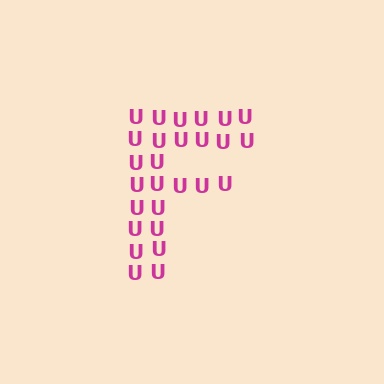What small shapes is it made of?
It is made of small letter U's.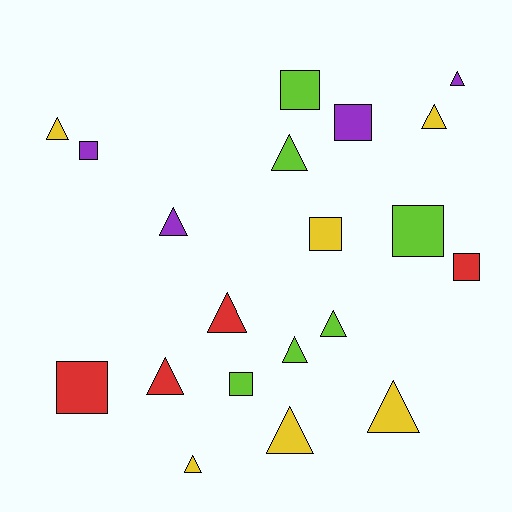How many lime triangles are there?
There are 3 lime triangles.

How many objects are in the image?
There are 20 objects.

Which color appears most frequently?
Lime, with 6 objects.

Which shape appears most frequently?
Triangle, with 12 objects.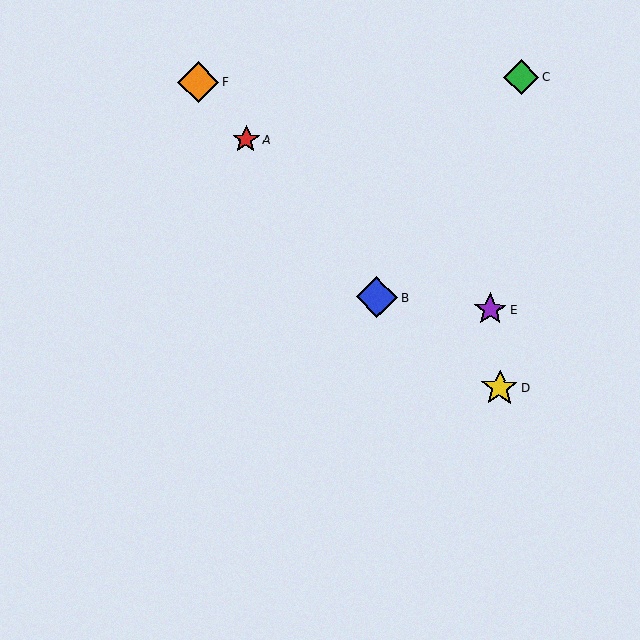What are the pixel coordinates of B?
Object B is at (377, 297).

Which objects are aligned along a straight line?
Objects A, B, F are aligned along a straight line.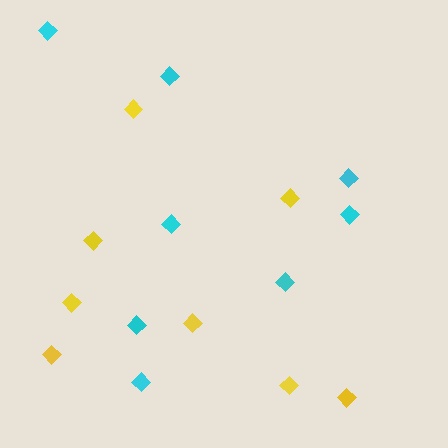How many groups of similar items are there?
There are 2 groups: one group of cyan diamonds (8) and one group of yellow diamonds (8).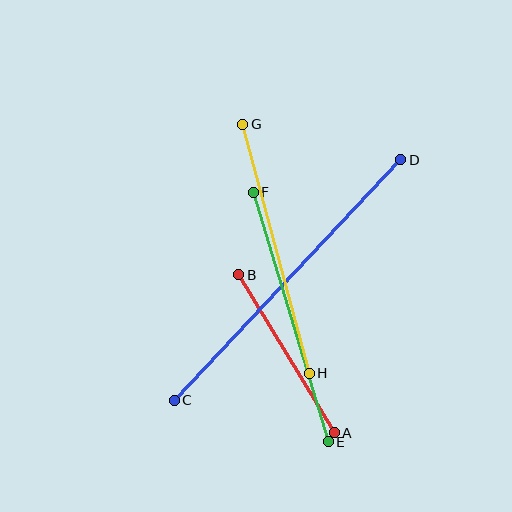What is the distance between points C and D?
The distance is approximately 330 pixels.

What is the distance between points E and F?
The distance is approximately 260 pixels.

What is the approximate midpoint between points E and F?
The midpoint is at approximately (291, 317) pixels.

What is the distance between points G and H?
The distance is approximately 258 pixels.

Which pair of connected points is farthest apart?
Points C and D are farthest apart.